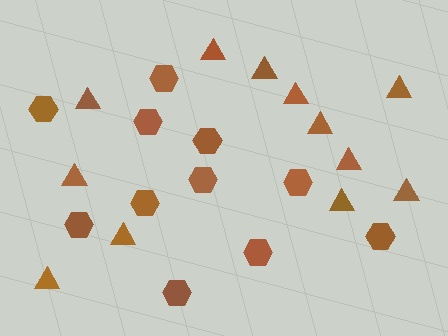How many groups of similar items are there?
There are 2 groups: one group of hexagons (11) and one group of triangles (12).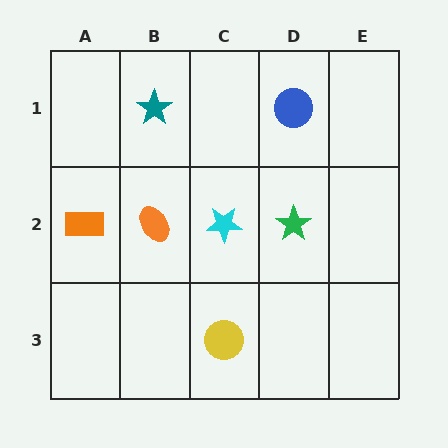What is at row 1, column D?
A blue circle.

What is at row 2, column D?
A green star.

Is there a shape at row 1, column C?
No, that cell is empty.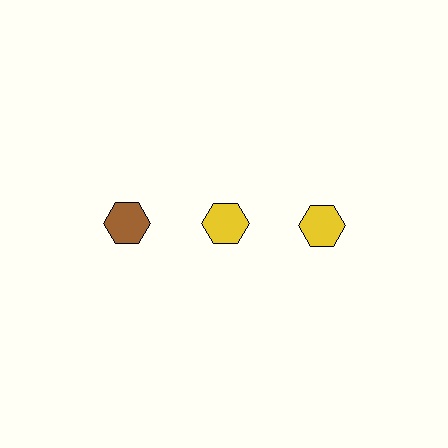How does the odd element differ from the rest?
It has a different color: brown instead of yellow.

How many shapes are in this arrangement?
There are 3 shapes arranged in a grid pattern.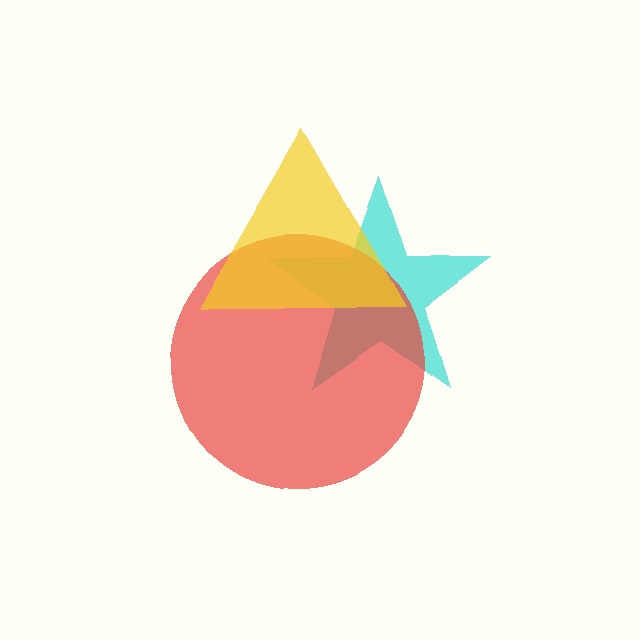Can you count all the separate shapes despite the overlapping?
Yes, there are 3 separate shapes.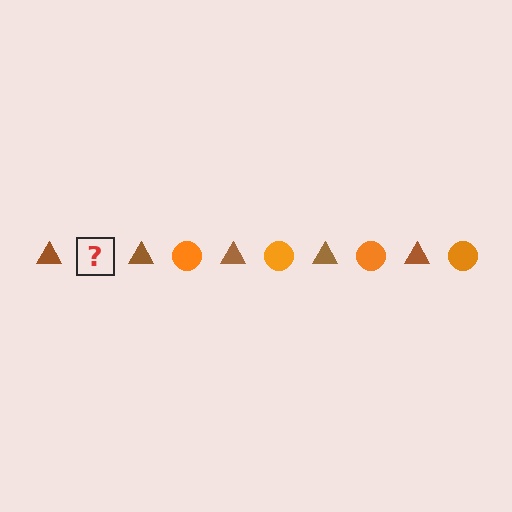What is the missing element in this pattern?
The missing element is an orange circle.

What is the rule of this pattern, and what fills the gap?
The rule is that the pattern alternates between brown triangle and orange circle. The gap should be filled with an orange circle.